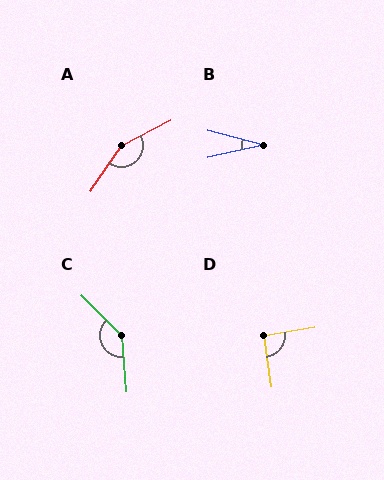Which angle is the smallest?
B, at approximately 27 degrees.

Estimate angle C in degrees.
Approximately 140 degrees.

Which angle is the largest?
A, at approximately 152 degrees.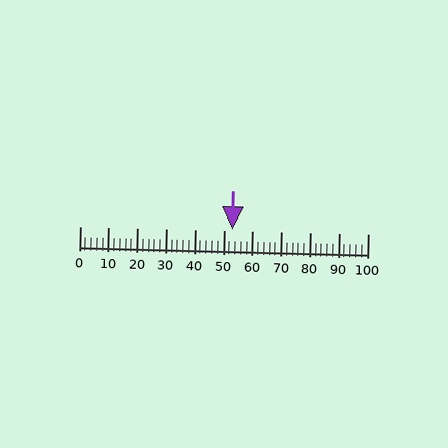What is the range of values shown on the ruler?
The ruler shows values from 0 to 100.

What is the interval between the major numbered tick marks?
The major tick marks are spaced 10 units apart.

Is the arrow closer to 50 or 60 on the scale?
The arrow is closer to 50.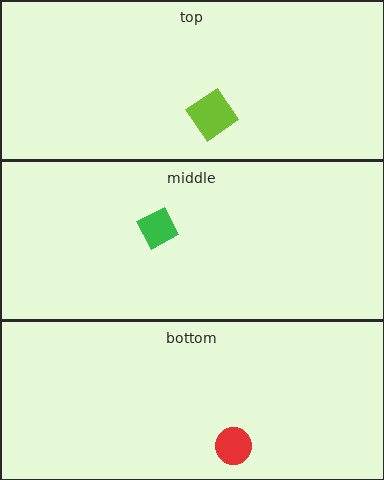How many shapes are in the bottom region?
1.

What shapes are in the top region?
The lime diamond.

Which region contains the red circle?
The bottom region.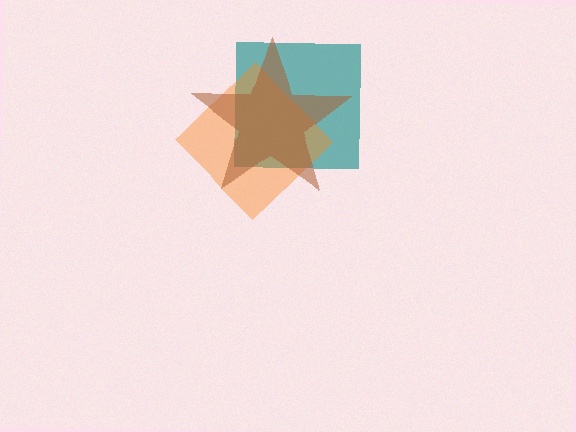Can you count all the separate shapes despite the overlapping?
Yes, there are 3 separate shapes.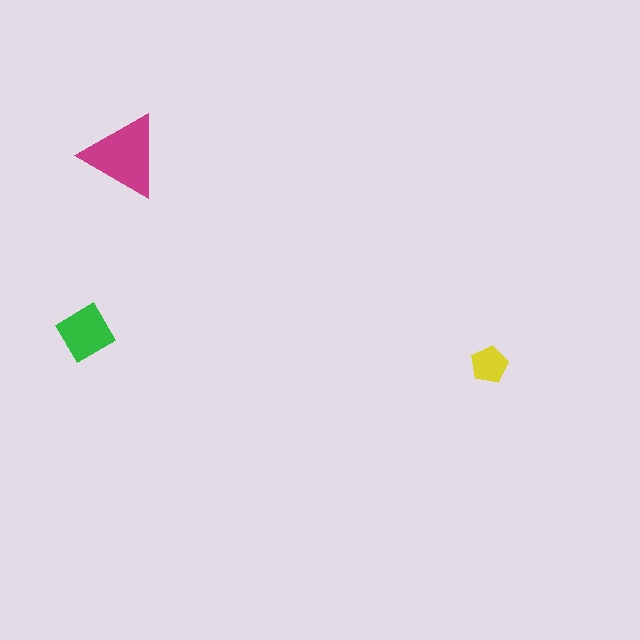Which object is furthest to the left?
The green diamond is leftmost.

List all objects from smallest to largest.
The yellow pentagon, the green diamond, the magenta triangle.